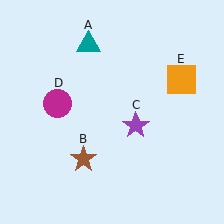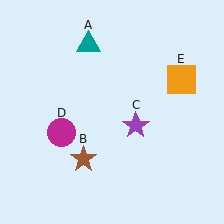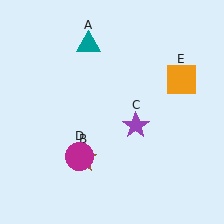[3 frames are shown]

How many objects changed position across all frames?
1 object changed position: magenta circle (object D).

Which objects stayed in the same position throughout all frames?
Teal triangle (object A) and brown star (object B) and purple star (object C) and orange square (object E) remained stationary.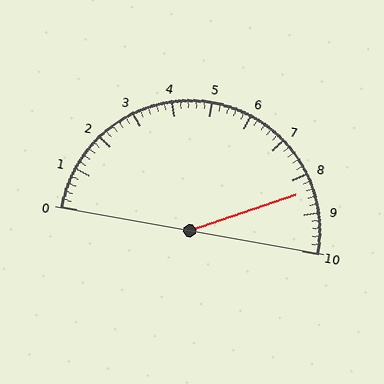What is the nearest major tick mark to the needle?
The nearest major tick mark is 8.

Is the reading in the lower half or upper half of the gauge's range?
The reading is in the upper half of the range (0 to 10).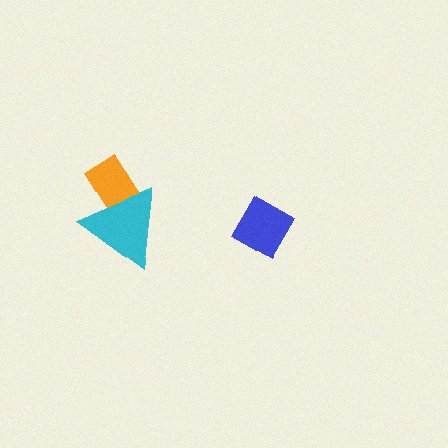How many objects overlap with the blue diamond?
0 objects overlap with the blue diamond.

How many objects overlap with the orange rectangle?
1 object overlaps with the orange rectangle.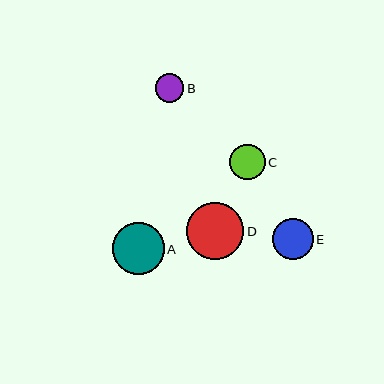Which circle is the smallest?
Circle B is the smallest with a size of approximately 28 pixels.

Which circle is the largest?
Circle D is the largest with a size of approximately 58 pixels.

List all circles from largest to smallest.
From largest to smallest: D, A, E, C, B.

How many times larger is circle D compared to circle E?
Circle D is approximately 1.4 times the size of circle E.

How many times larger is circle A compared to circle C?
Circle A is approximately 1.4 times the size of circle C.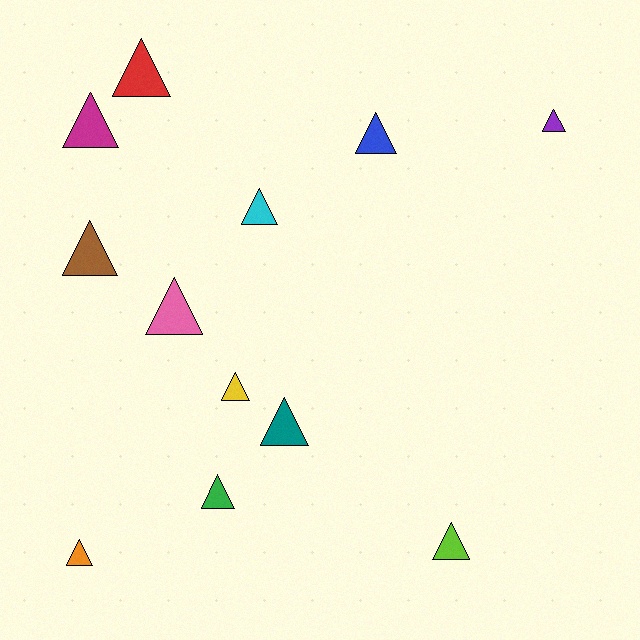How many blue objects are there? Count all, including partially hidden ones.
There is 1 blue object.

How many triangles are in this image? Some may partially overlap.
There are 12 triangles.